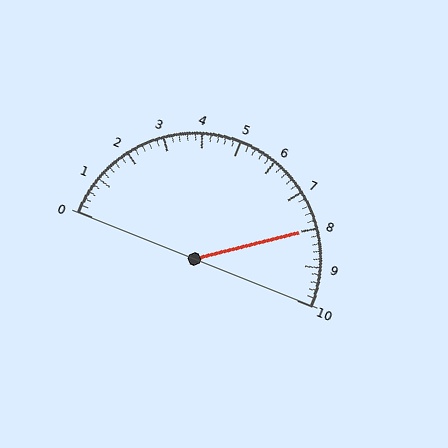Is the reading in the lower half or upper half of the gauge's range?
The reading is in the upper half of the range (0 to 10).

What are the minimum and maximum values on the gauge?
The gauge ranges from 0 to 10.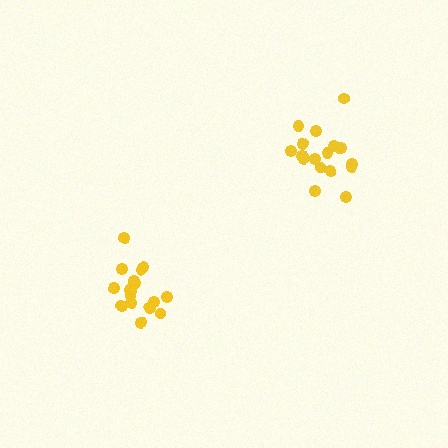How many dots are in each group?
Group 1: 17 dots, Group 2: 18 dots (35 total).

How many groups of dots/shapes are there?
There are 2 groups.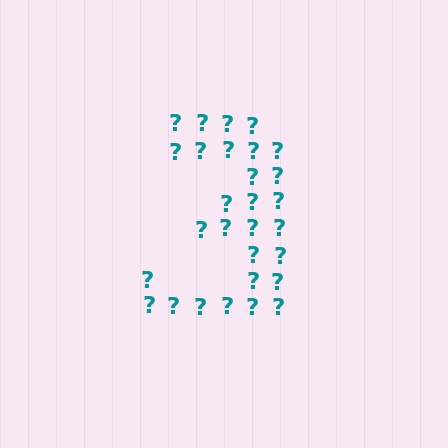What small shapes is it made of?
It is made of small question marks.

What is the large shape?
The large shape is the digit 3.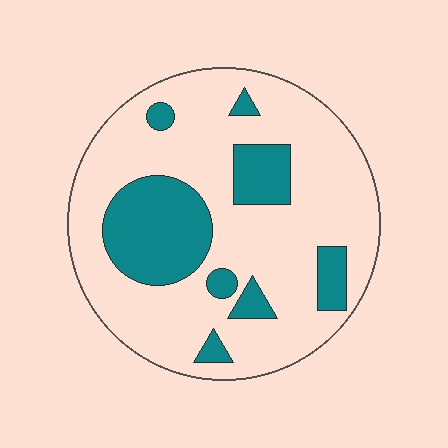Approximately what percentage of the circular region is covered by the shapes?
Approximately 25%.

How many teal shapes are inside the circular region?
8.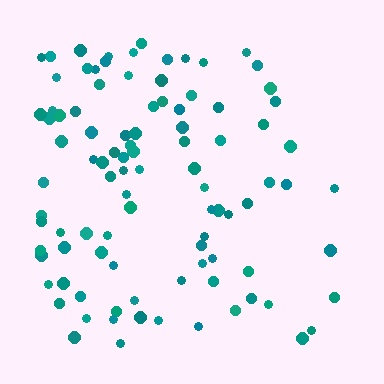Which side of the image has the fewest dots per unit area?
The right.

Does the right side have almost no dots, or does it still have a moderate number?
Still a moderate number, just noticeably fewer than the left.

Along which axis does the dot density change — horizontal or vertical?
Horizontal.